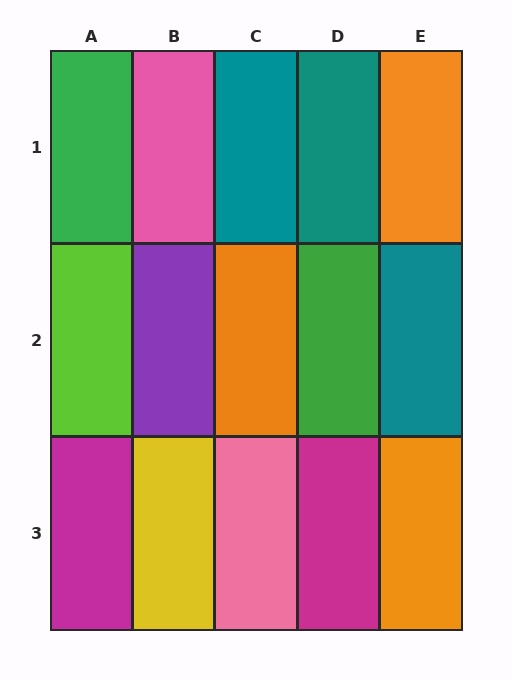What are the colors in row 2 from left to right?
Lime, purple, orange, green, teal.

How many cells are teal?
3 cells are teal.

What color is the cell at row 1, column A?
Green.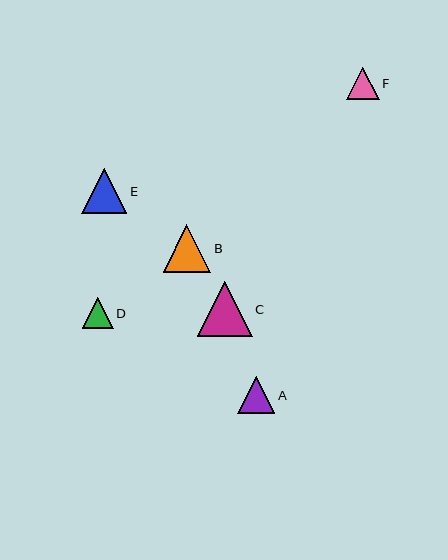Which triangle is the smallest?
Triangle D is the smallest with a size of approximately 31 pixels.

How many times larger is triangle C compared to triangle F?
Triangle C is approximately 1.7 times the size of triangle F.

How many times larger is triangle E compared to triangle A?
Triangle E is approximately 1.2 times the size of triangle A.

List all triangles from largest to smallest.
From largest to smallest: C, B, E, A, F, D.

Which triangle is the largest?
Triangle C is the largest with a size of approximately 55 pixels.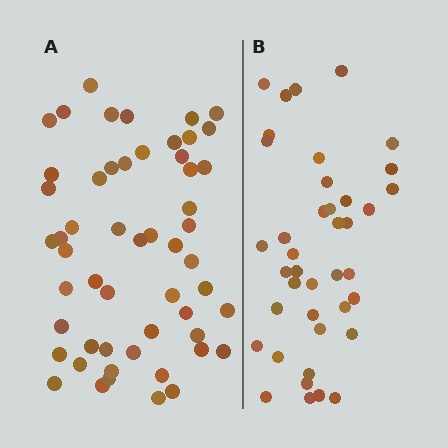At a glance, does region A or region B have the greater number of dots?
Region A (the left region) has more dots.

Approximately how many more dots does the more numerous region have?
Region A has approximately 15 more dots than region B.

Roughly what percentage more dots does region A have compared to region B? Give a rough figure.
About 35% more.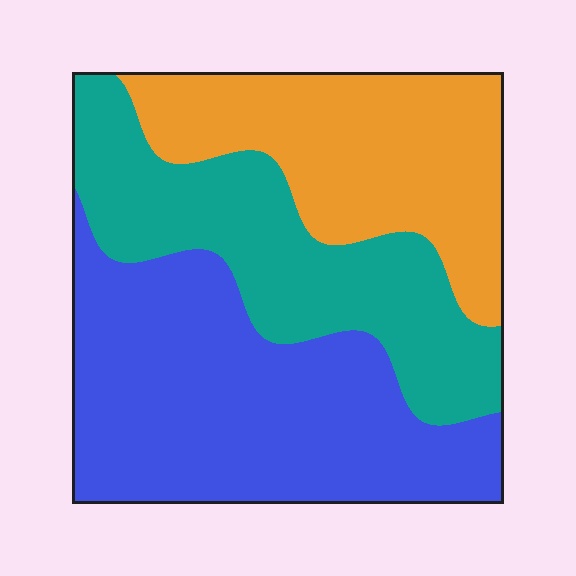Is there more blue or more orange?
Blue.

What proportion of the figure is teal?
Teal takes up between a quarter and a half of the figure.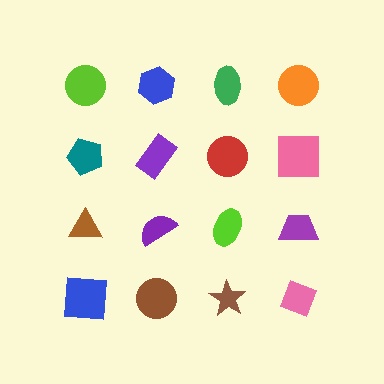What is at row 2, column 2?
A purple rectangle.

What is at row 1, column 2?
A blue hexagon.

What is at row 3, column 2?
A purple semicircle.